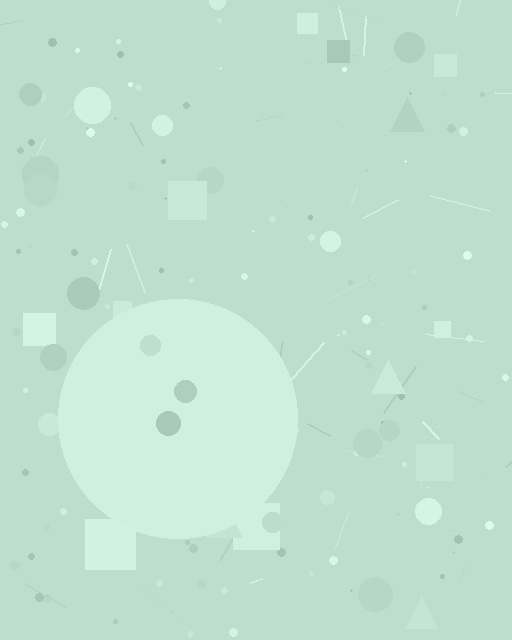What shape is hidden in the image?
A circle is hidden in the image.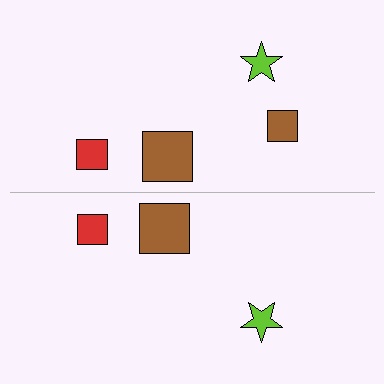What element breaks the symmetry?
A brown square is missing from the bottom side.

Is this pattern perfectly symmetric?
No, the pattern is not perfectly symmetric. A brown square is missing from the bottom side.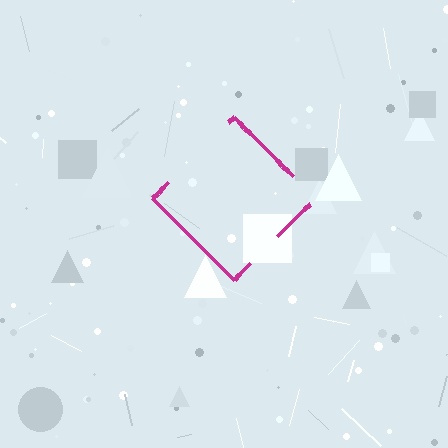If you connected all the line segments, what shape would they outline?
They would outline a diamond.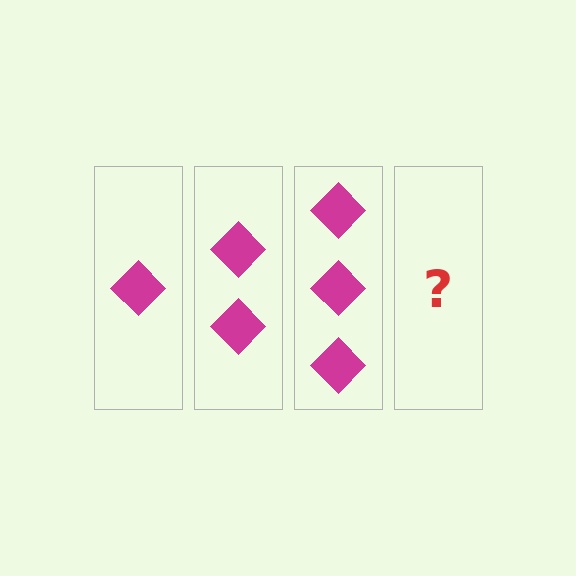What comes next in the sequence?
The next element should be 4 diamonds.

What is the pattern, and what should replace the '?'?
The pattern is that each step adds one more diamond. The '?' should be 4 diamonds.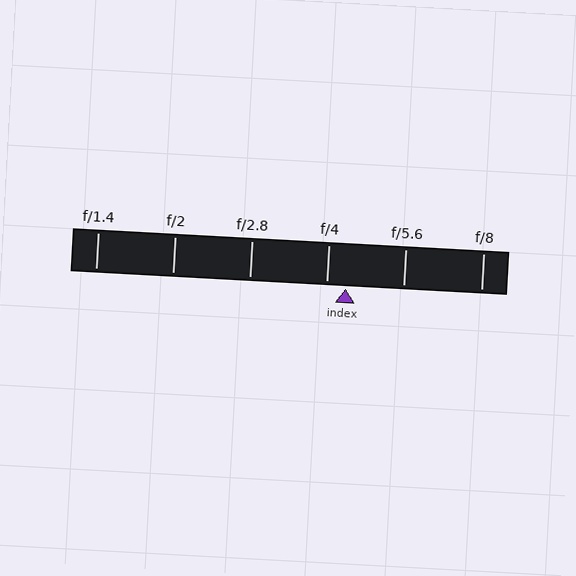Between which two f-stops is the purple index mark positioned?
The index mark is between f/4 and f/5.6.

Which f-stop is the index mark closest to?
The index mark is closest to f/4.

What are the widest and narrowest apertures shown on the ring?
The widest aperture shown is f/1.4 and the narrowest is f/8.